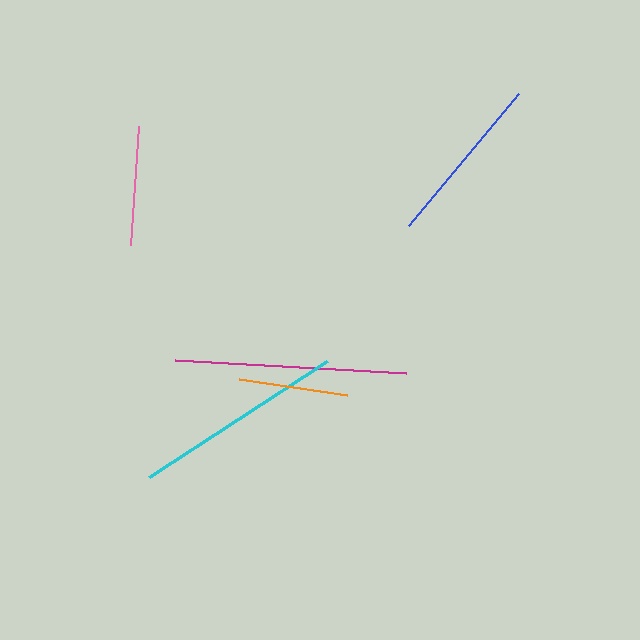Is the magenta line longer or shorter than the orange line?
The magenta line is longer than the orange line.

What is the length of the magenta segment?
The magenta segment is approximately 232 pixels long.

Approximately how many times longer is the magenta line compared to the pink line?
The magenta line is approximately 1.9 times the length of the pink line.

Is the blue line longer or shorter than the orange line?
The blue line is longer than the orange line.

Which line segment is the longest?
The magenta line is the longest at approximately 232 pixels.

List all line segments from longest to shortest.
From longest to shortest: magenta, cyan, blue, pink, orange.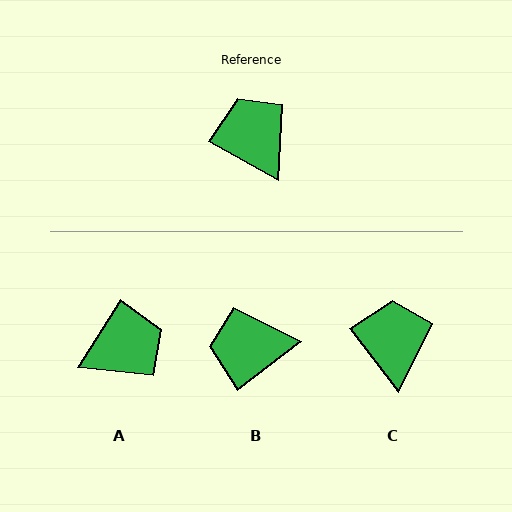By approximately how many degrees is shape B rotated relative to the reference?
Approximately 67 degrees counter-clockwise.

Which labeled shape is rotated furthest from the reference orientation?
A, about 93 degrees away.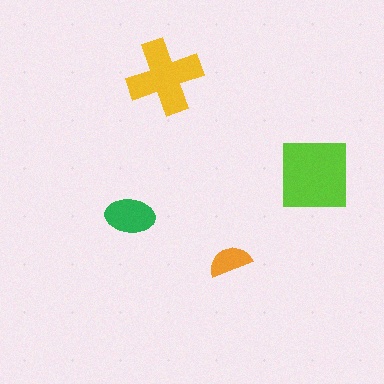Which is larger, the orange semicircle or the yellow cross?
The yellow cross.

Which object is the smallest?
The orange semicircle.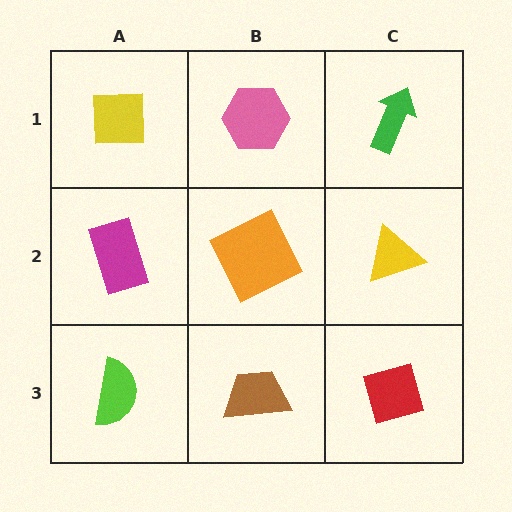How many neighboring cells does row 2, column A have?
3.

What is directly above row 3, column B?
An orange square.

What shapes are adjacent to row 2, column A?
A yellow square (row 1, column A), a lime semicircle (row 3, column A), an orange square (row 2, column B).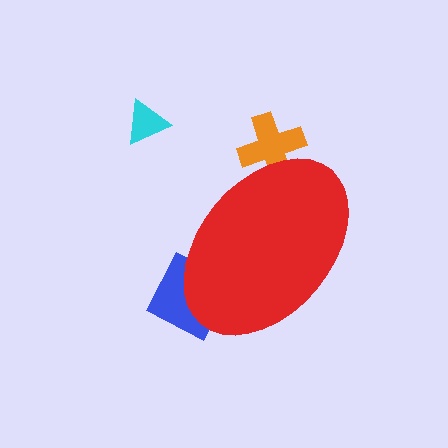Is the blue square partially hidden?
Yes, the blue square is partially hidden behind the red ellipse.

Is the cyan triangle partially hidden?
No, the cyan triangle is fully visible.